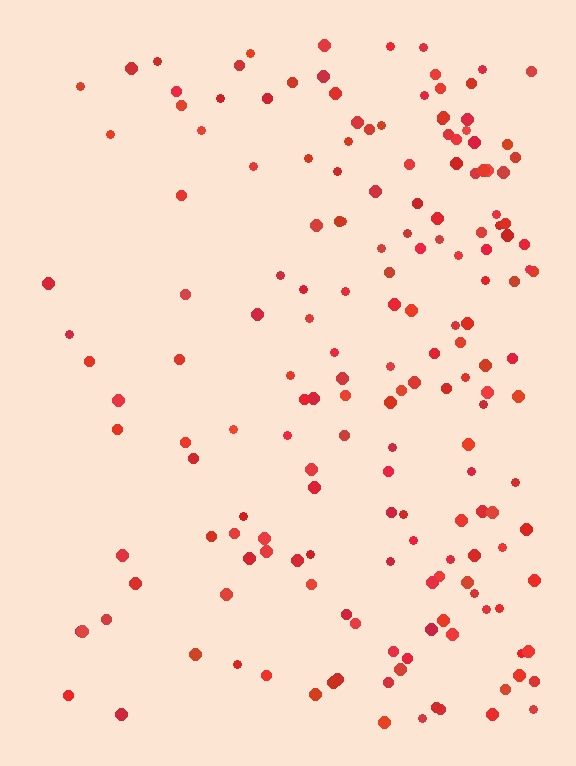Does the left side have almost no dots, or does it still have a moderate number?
Still a moderate number, just noticeably fewer than the right.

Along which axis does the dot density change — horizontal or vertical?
Horizontal.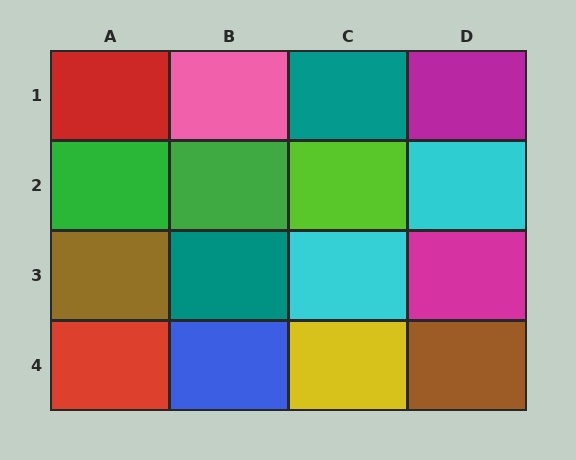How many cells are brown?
2 cells are brown.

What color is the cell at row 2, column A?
Green.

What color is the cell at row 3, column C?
Cyan.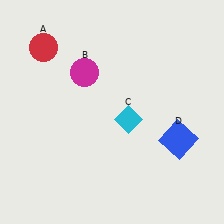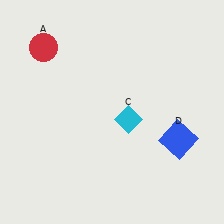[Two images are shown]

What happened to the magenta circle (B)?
The magenta circle (B) was removed in Image 2. It was in the top-left area of Image 1.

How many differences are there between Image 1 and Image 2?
There is 1 difference between the two images.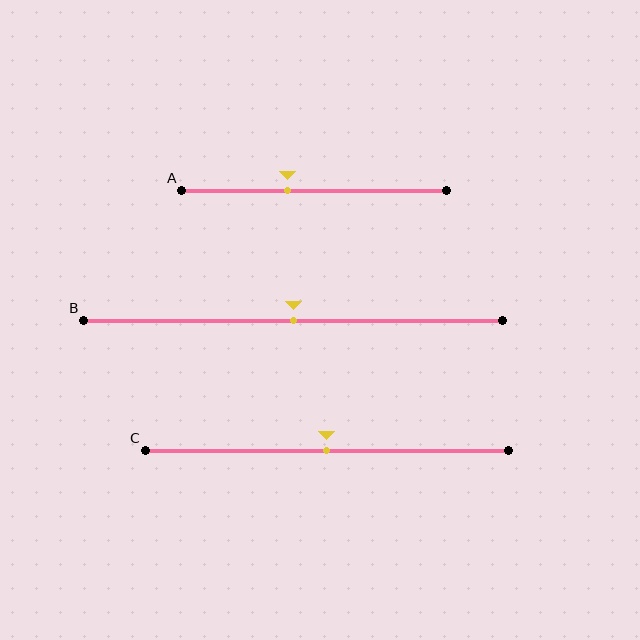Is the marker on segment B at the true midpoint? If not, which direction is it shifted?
Yes, the marker on segment B is at the true midpoint.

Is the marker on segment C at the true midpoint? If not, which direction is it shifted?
Yes, the marker on segment C is at the true midpoint.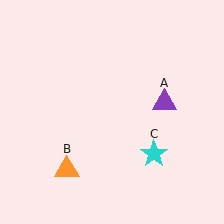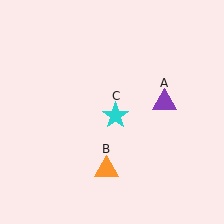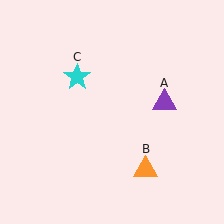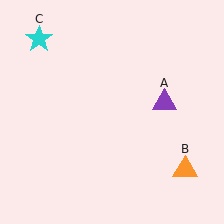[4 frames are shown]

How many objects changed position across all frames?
2 objects changed position: orange triangle (object B), cyan star (object C).